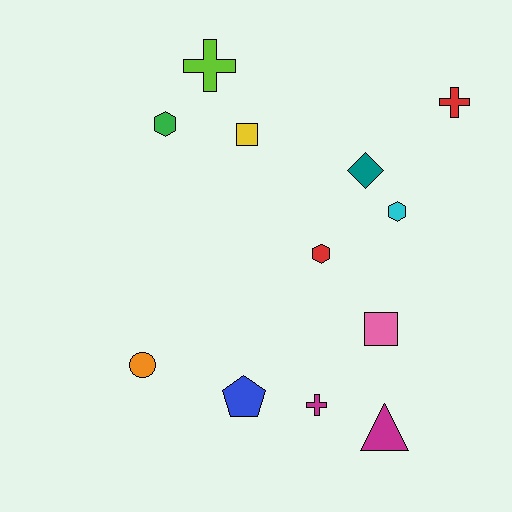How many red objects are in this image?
There are 2 red objects.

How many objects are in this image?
There are 12 objects.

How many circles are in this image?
There is 1 circle.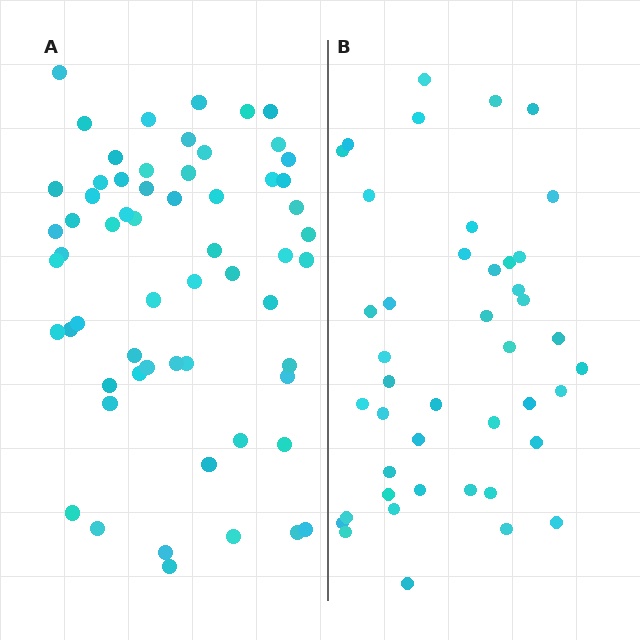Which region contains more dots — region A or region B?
Region A (the left region) has more dots.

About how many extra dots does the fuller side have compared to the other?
Region A has approximately 15 more dots than region B.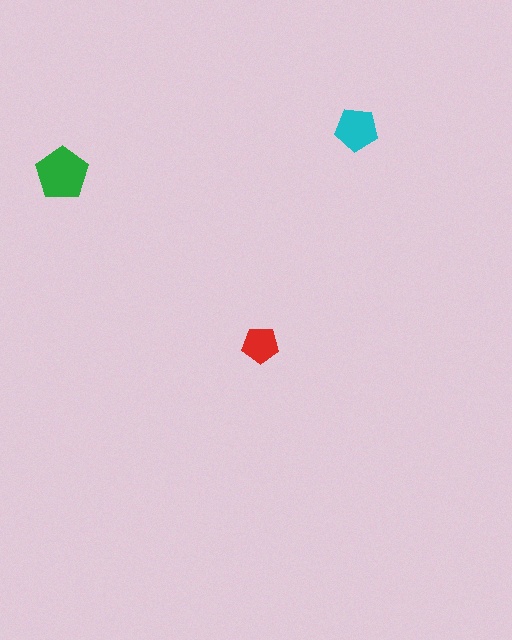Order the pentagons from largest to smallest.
the green one, the cyan one, the red one.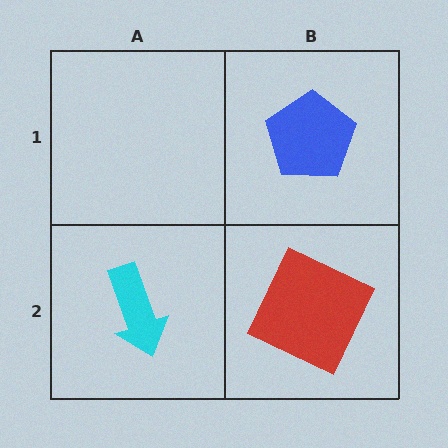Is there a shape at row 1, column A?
No, that cell is empty.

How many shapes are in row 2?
2 shapes.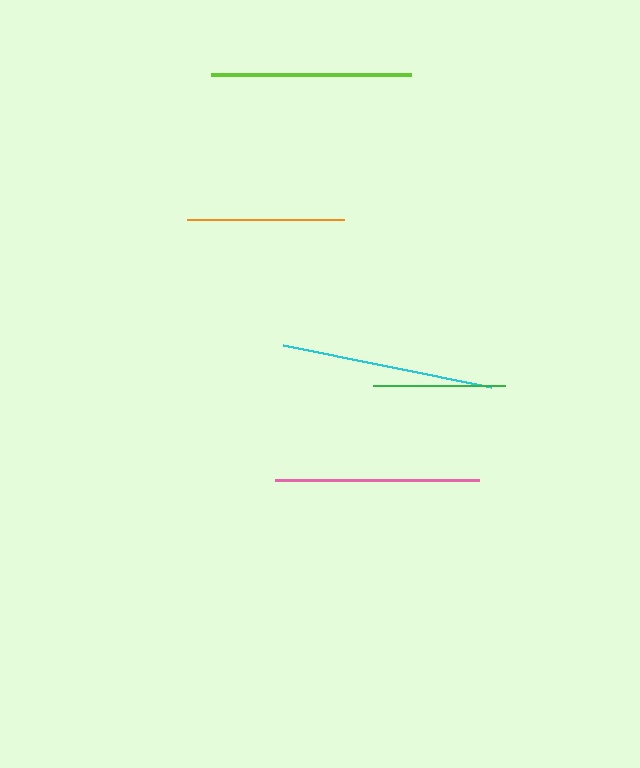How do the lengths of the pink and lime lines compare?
The pink and lime lines are approximately the same length.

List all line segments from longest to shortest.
From longest to shortest: cyan, pink, lime, orange, green.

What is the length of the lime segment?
The lime segment is approximately 200 pixels long.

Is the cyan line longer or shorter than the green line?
The cyan line is longer than the green line.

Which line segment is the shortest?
The green line is the shortest at approximately 132 pixels.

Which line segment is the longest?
The cyan line is the longest at approximately 212 pixels.